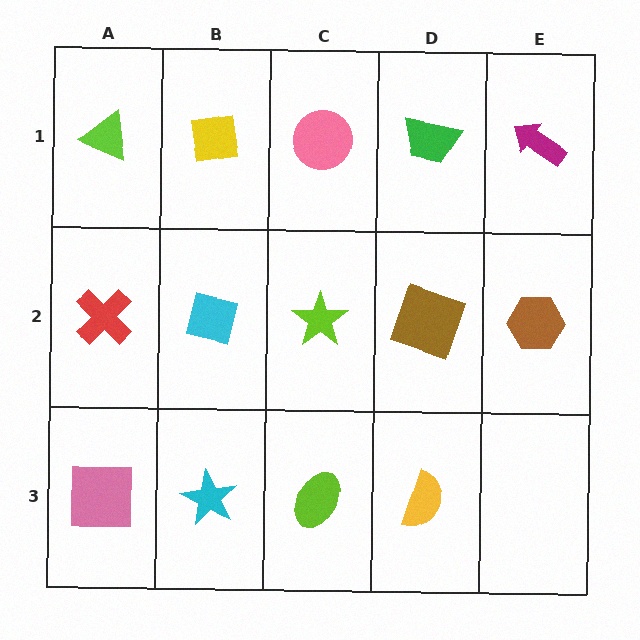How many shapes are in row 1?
5 shapes.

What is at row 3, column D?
A yellow semicircle.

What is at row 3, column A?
A pink square.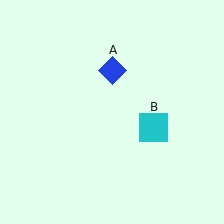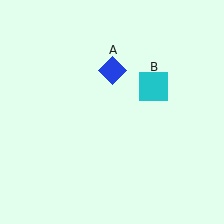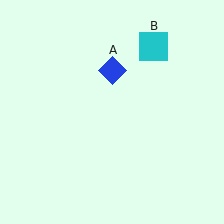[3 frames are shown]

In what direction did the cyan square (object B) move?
The cyan square (object B) moved up.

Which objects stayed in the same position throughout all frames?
Blue diamond (object A) remained stationary.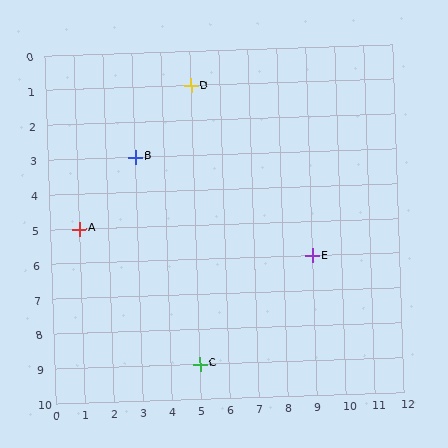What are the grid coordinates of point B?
Point B is at grid coordinates (3, 3).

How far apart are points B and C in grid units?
Points B and C are 2 columns and 6 rows apart (about 6.3 grid units diagonally).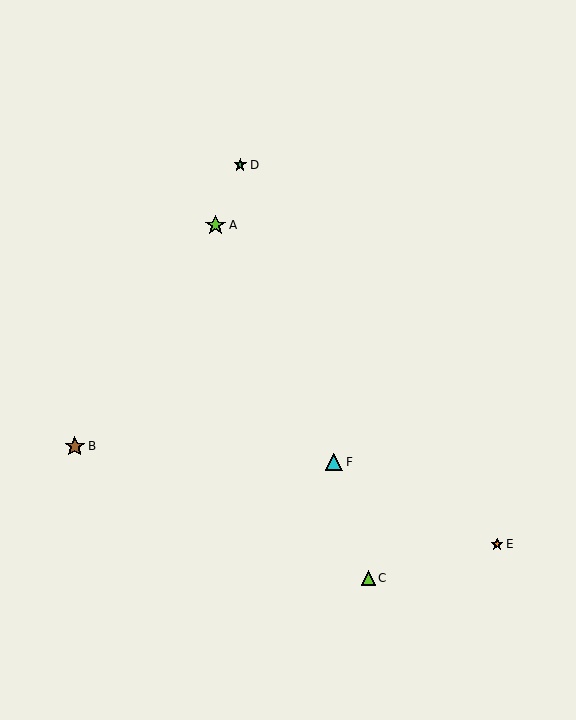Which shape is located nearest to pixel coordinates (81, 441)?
The brown star (labeled B) at (75, 446) is nearest to that location.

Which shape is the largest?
The brown star (labeled B) is the largest.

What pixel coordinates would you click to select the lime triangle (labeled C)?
Click at (368, 578) to select the lime triangle C.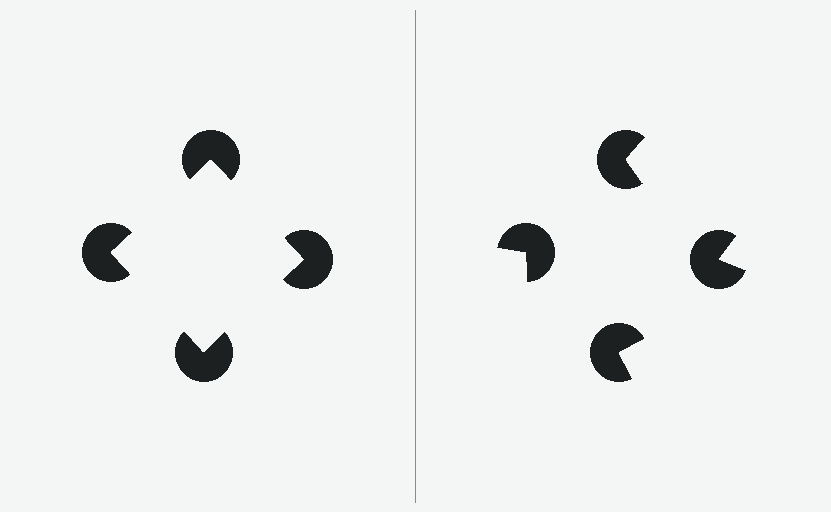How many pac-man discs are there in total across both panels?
8 — 4 on each side.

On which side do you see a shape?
An illusory square appears on the left side. On the right side the wedge cuts are rotated, so no coherent shape forms.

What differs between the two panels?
The pac-man discs are positioned identically on both sides; only the wedge orientations differ. On the left they align to a square; on the right they are misaligned.